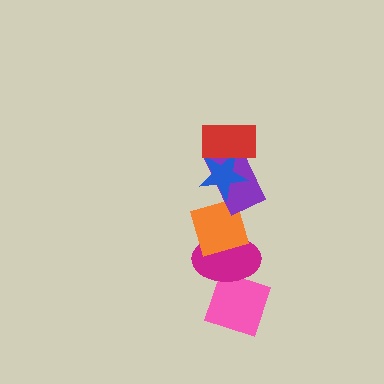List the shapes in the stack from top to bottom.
From top to bottom: the red rectangle, the blue star, the purple rectangle, the orange diamond, the magenta ellipse, the pink diamond.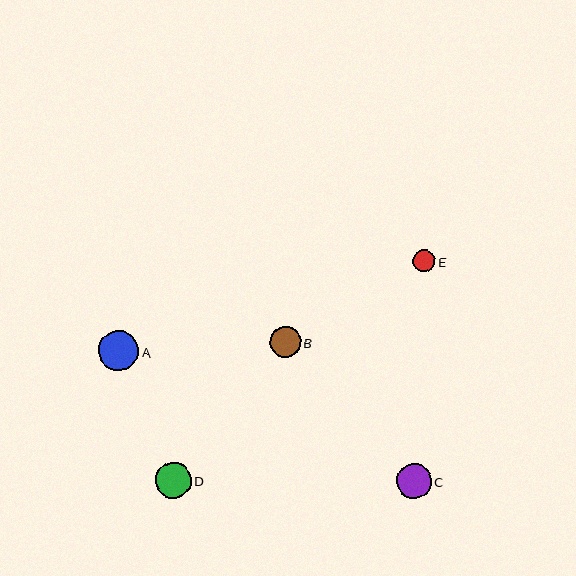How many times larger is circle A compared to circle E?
Circle A is approximately 1.8 times the size of circle E.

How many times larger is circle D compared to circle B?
Circle D is approximately 1.2 times the size of circle B.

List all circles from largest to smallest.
From largest to smallest: A, D, C, B, E.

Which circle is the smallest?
Circle E is the smallest with a size of approximately 22 pixels.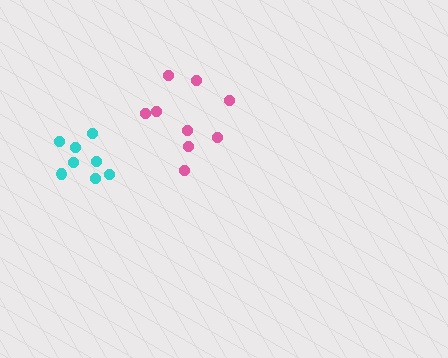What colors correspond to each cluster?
The clusters are colored: pink, cyan.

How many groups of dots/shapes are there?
There are 2 groups.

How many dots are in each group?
Group 1: 9 dots, Group 2: 8 dots (17 total).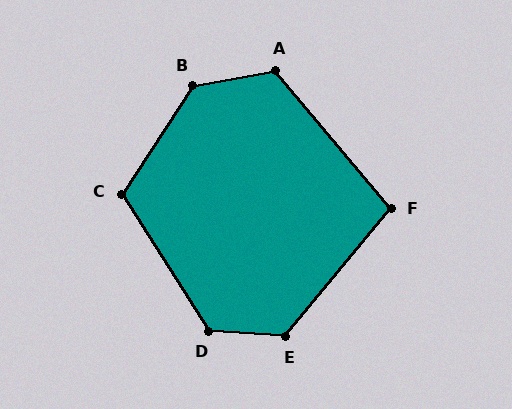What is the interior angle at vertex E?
Approximately 126 degrees (obtuse).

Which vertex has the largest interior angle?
B, at approximately 133 degrees.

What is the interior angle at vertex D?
Approximately 127 degrees (obtuse).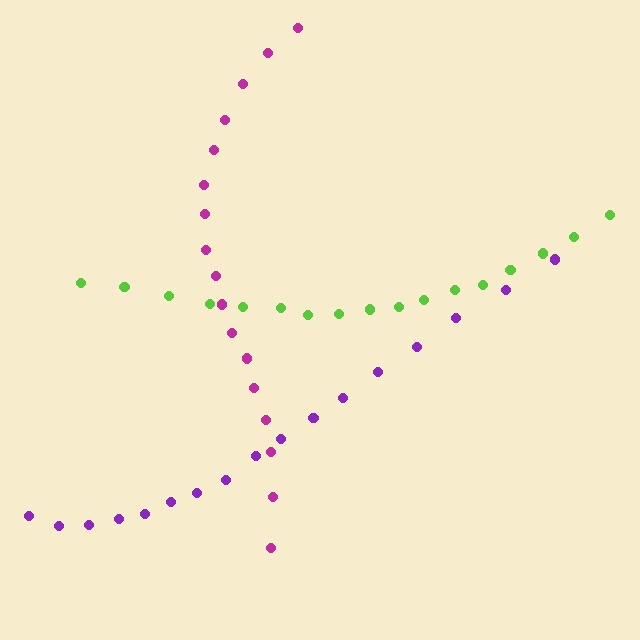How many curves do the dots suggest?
There are 3 distinct paths.